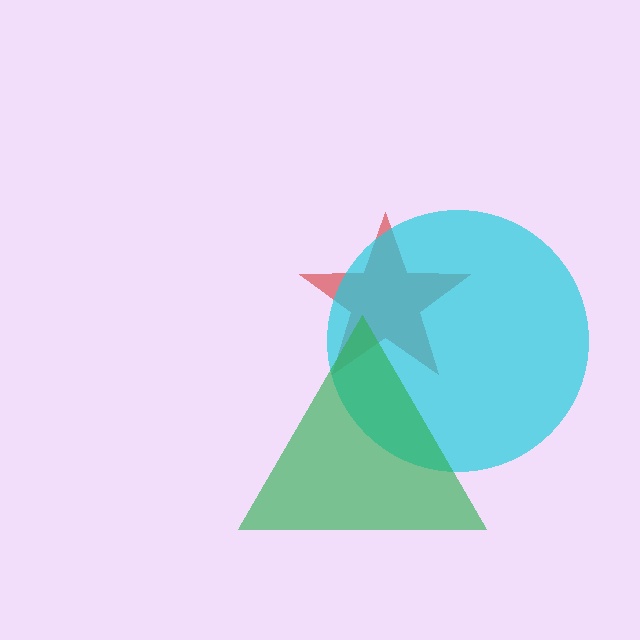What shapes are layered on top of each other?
The layered shapes are: a red star, a cyan circle, a green triangle.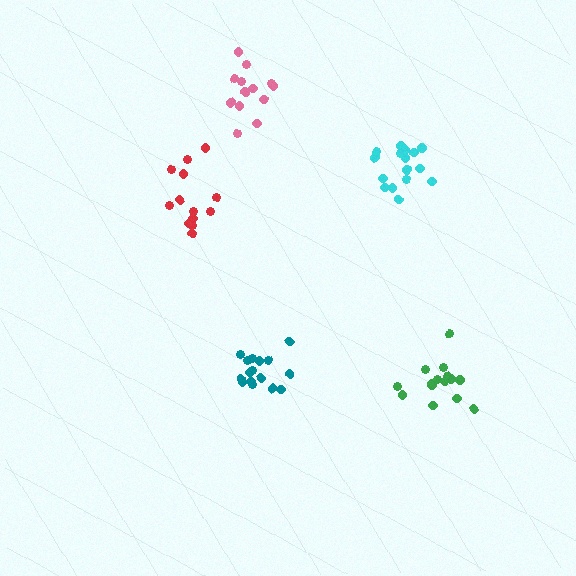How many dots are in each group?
Group 1: 13 dots, Group 2: 15 dots, Group 3: 13 dots, Group 4: 16 dots, Group 5: 16 dots (73 total).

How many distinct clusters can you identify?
There are 5 distinct clusters.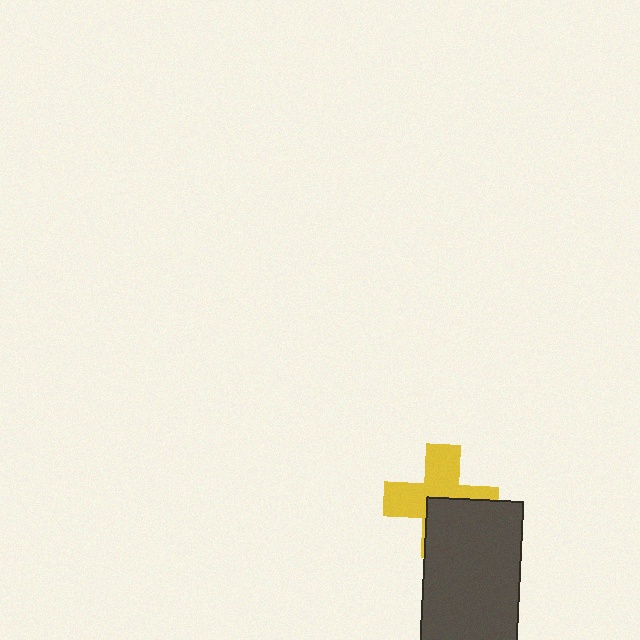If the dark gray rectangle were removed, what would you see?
You would see the complete yellow cross.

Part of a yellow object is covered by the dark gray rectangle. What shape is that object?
It is a cross.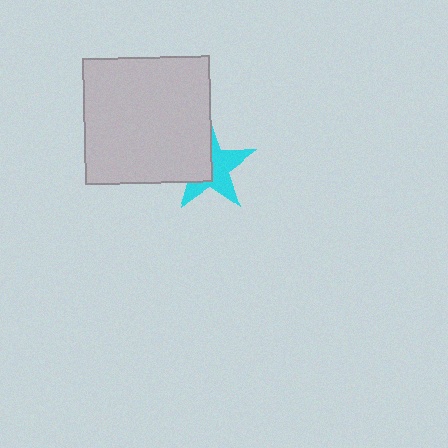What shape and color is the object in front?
The object in front is a light gray square.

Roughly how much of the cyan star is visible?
About half of it is visible (roughly 56%).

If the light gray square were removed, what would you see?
You would see the complete cyan star.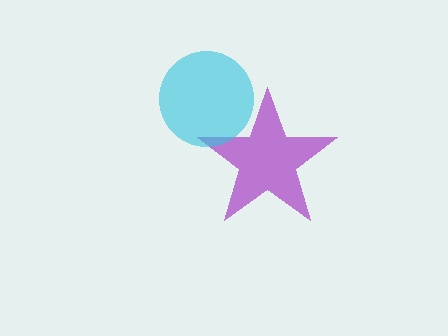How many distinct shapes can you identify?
There are 2 distinct shapes: a purple star, a cyan circle.